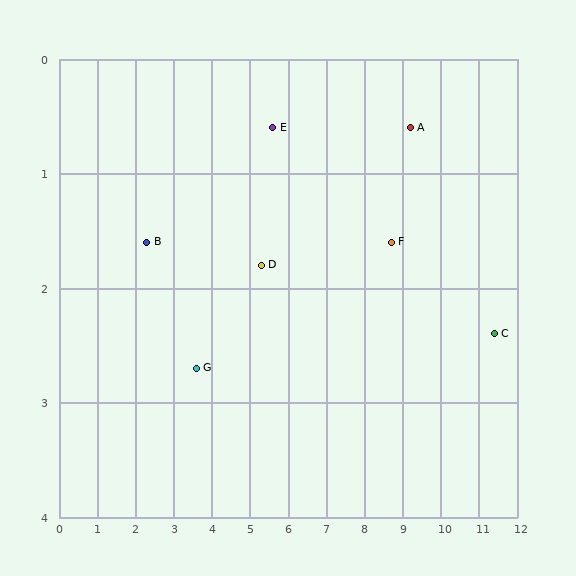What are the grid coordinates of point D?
Point D is at approximately (5.3, 1.8).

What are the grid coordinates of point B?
Point B is at approximately (2.3, 1.6).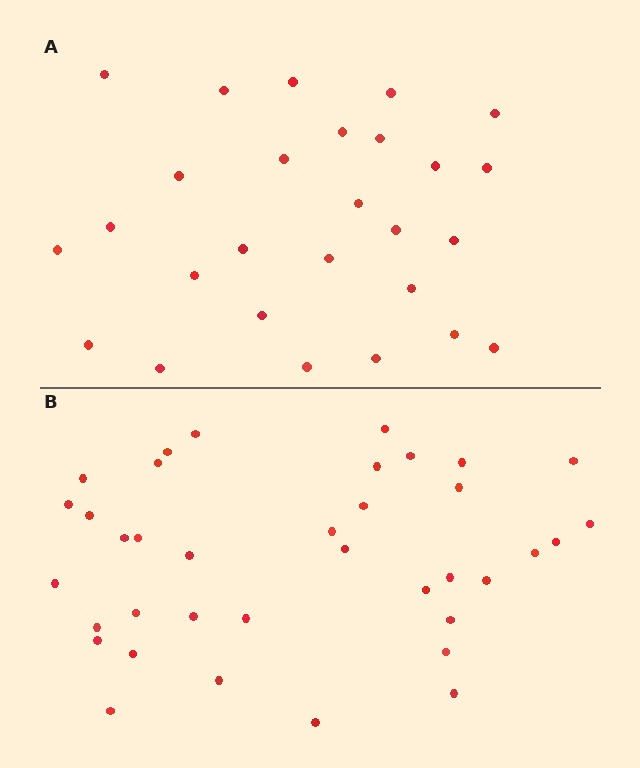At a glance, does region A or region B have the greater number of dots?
Region B (the bottom region) has more dots.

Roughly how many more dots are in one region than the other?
Region B has roughly 10 or so more dots than region A.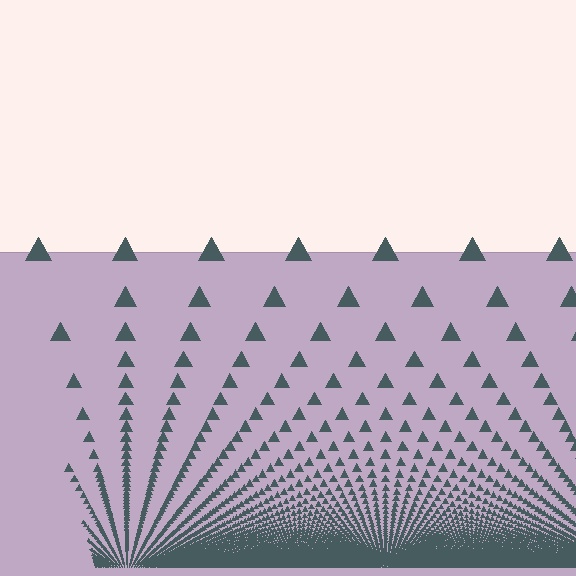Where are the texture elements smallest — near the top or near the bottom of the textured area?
Near the bottom.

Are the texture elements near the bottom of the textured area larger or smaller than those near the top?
Smaller. The gradient is inverted — elements near the bottom are smaller and denser.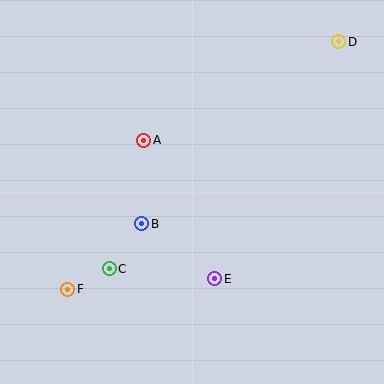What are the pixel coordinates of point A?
Point A is at (144, 140).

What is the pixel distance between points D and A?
The distance between D and A is 219 pixels.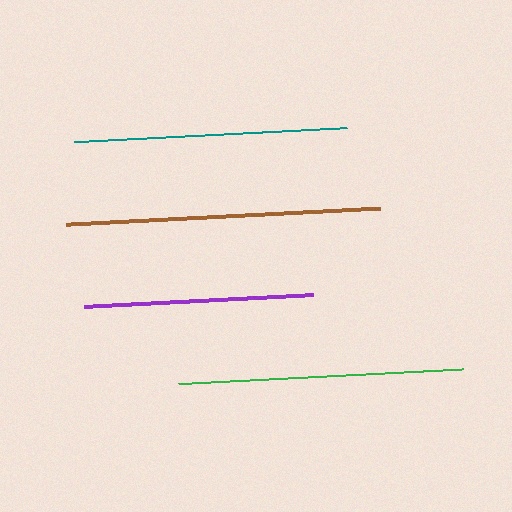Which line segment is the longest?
The brown line is the longest at approximately 313 pixels.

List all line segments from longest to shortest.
From longest to shortest: brown, green, teal, purple.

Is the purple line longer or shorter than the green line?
The green line is longer than the purple line.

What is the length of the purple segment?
The purple segment is approximately 229 pixels long.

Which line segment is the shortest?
The purple line is the shortest at approximately 229 pixels.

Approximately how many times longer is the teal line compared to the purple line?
The teal line is approximately 1.2 times the length of the purple line.